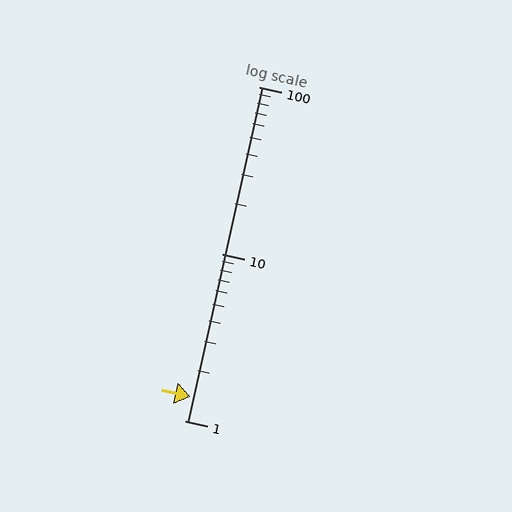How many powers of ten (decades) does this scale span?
The scale spans 2 decades, from 1 to 100.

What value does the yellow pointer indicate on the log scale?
The pointer indicates approximately 1.4.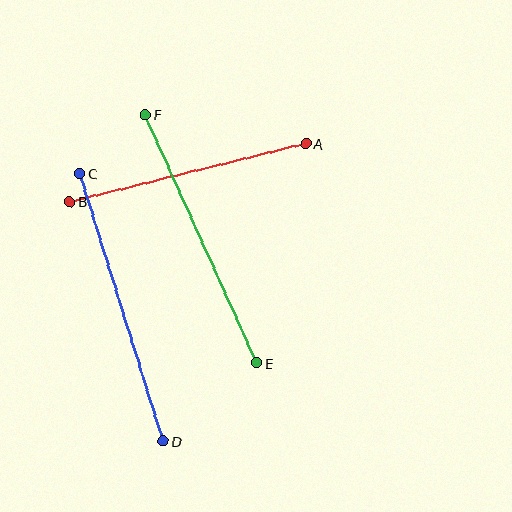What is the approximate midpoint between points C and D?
The midpoint is at approximately (121, 307) pixels.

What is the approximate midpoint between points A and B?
The midpoint is at approximately (188, 173) pixels.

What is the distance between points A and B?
The distance is approximately 243 pixels.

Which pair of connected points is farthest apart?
Points C and D are farthest apart.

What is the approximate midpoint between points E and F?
The midpoint is at approximately (201, 239) pixels.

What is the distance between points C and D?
The distance is approximately 280 pixels.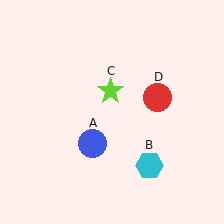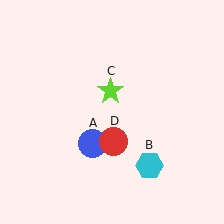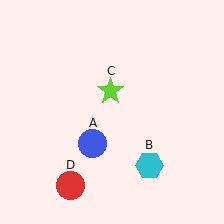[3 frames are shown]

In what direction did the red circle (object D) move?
The red circle (object D) moved down and to the left.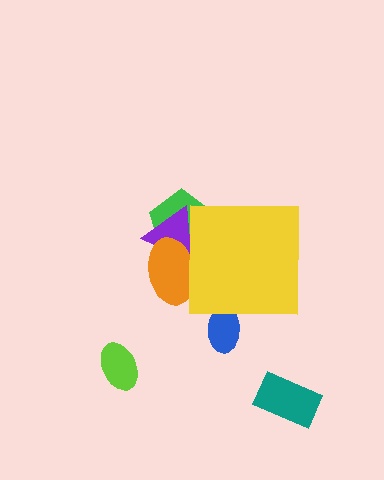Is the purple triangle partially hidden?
Yes, the purple triangle is partially hidden behind the yellow square.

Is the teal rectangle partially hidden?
No, the teal rectangle is fully visible.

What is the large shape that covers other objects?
A yellow square.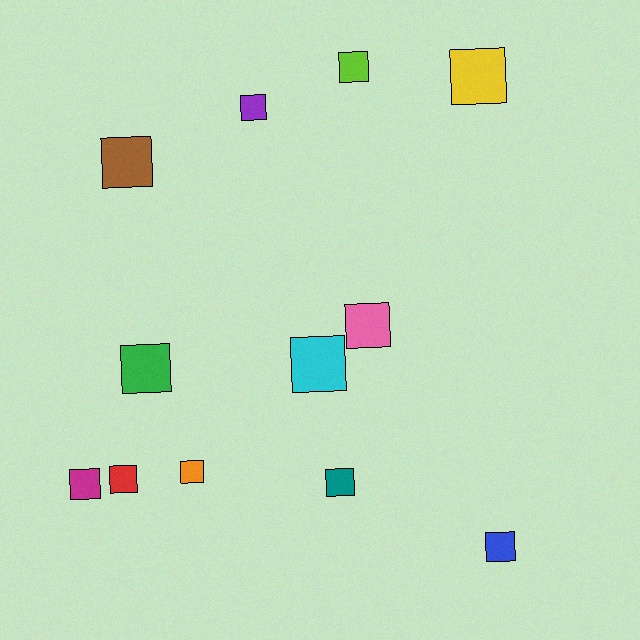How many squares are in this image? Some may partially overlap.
There are 12 squares.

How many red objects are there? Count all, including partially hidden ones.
There is 1 red object.